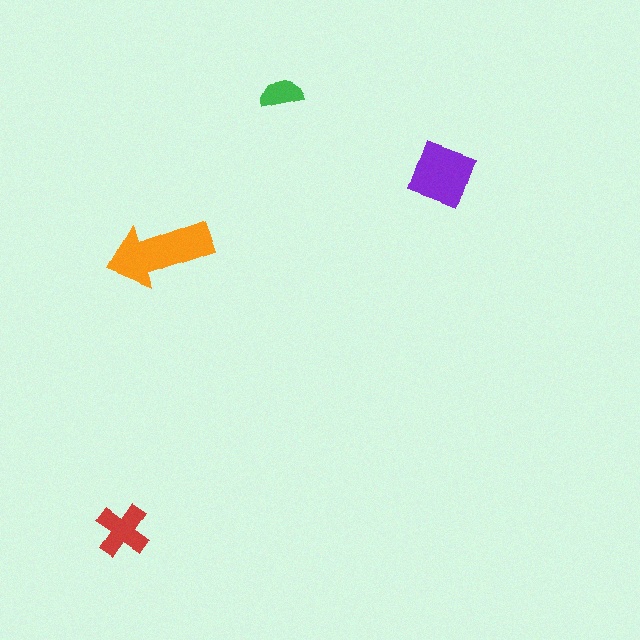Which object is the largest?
The orange arrow.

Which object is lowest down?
The red cross is bottommost.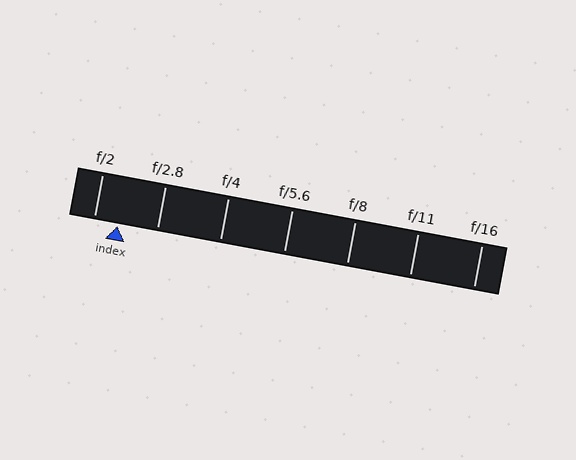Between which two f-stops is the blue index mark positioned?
The index mark is between f/2 and f/2.8.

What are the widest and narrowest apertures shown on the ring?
The widest aperture shown is f/2 and the narrowest is f/16.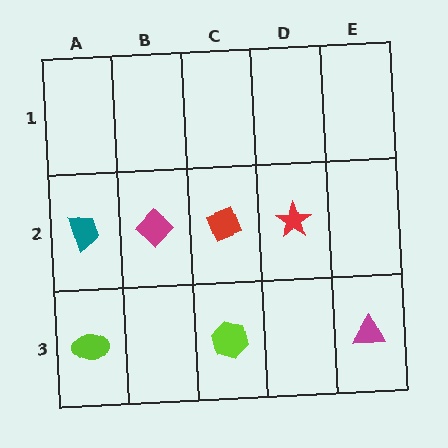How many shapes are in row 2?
4 shapes.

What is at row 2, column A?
A teal trapezoid.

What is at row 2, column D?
A red star.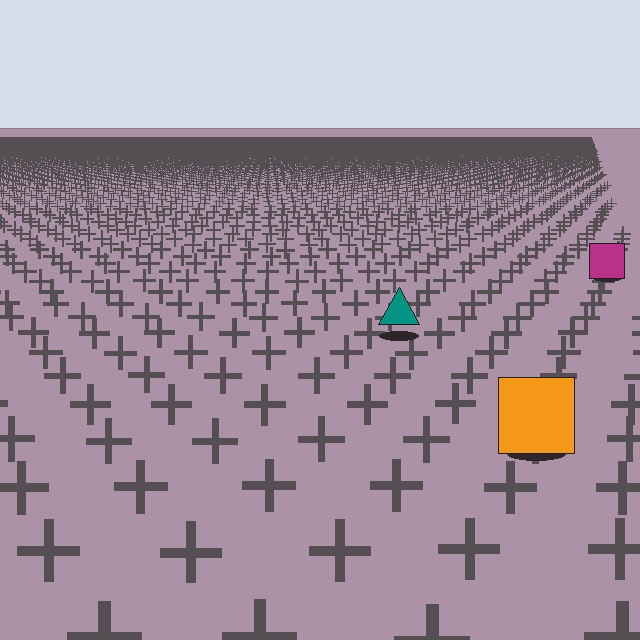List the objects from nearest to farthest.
From nearest to farthest: the orange square, the teal triangle, the magenta square.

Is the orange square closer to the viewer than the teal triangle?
Yes. The orange square is closer — you can tell from the texture gradient: the ground texture is coarser near it.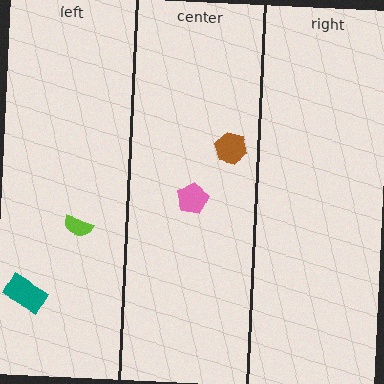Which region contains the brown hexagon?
The center region.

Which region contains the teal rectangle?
The left region.